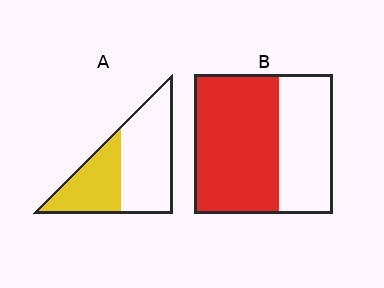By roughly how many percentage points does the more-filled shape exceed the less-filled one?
By roughly 20 percentage points (B over A).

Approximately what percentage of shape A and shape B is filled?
A is approximately 40% and B is approximately 60%.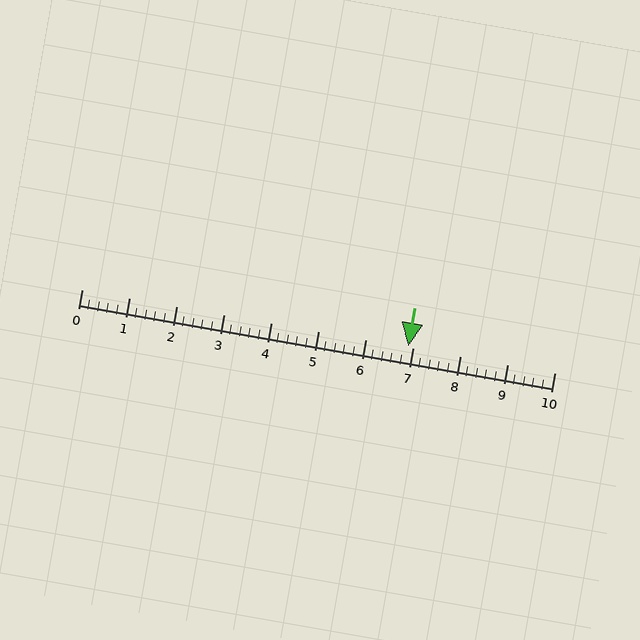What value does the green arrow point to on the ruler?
The green arrow points to approximately 6.9.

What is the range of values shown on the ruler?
The ruler shows values from 0 to 10.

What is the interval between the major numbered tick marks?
The major tick marks are spaced 1 units apart.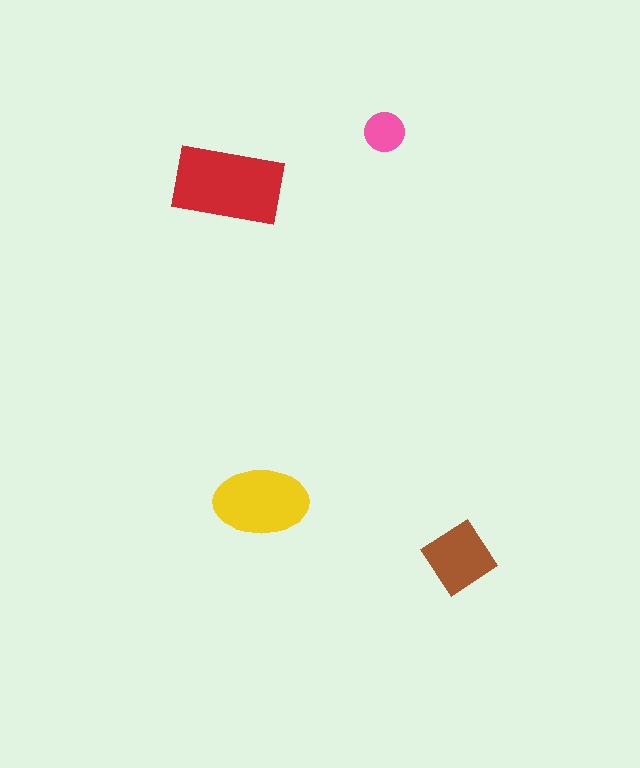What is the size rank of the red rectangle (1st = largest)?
1st.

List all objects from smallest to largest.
The pink circle, the brown diamond, the yellow ellipse, the red rectangle.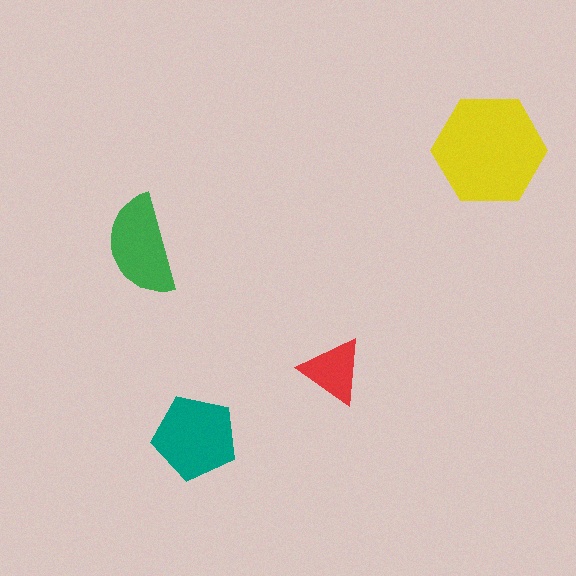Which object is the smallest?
The red triangle.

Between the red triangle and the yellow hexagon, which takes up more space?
The yellow hexagon.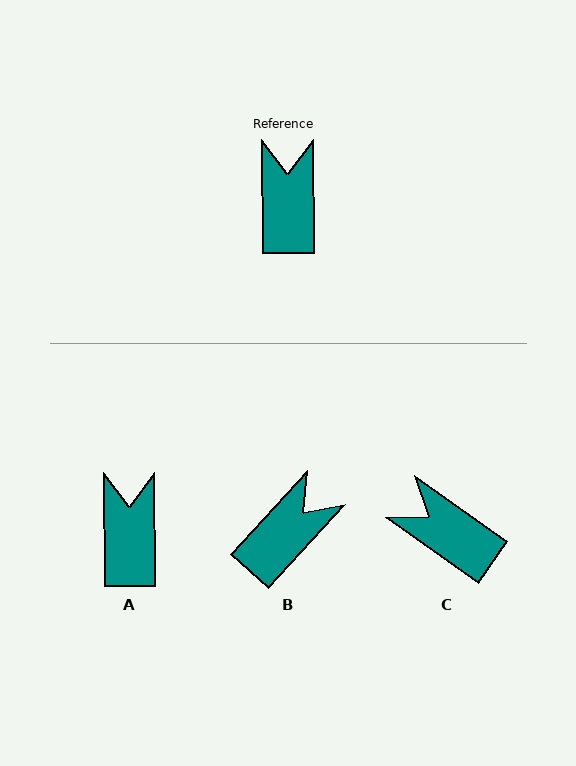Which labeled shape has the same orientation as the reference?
A.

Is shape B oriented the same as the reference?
No, it is off by about 43 degrees.